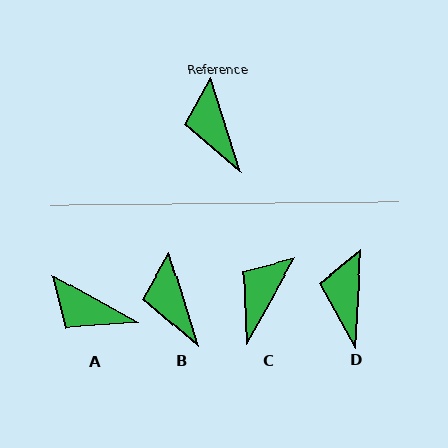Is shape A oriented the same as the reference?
No, it is off by about 44 degrees.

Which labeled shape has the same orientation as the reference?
B.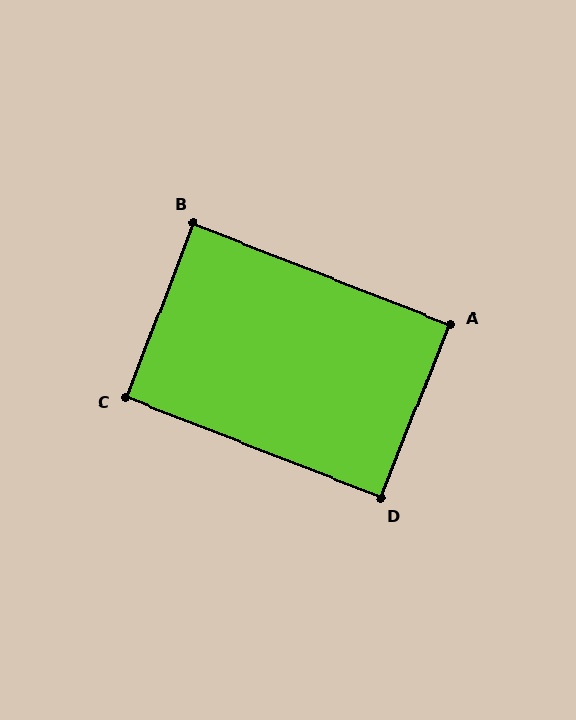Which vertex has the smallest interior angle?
A, at approximately 90 degrees.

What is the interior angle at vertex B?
Approximately 90 degrees (approximately right).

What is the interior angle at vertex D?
Approximately 90 degrees (approximately right).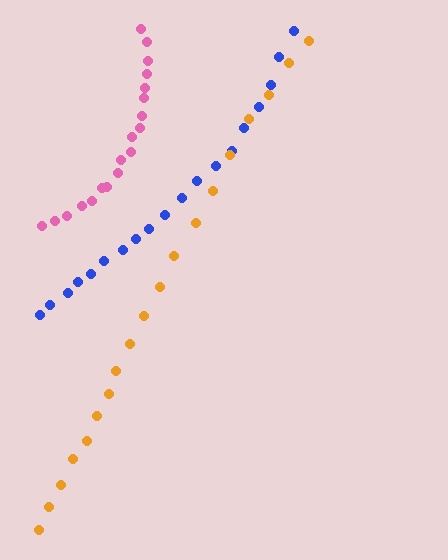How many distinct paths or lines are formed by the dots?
There are 3 distinct paths.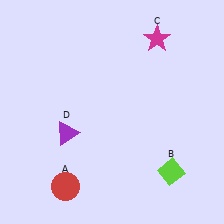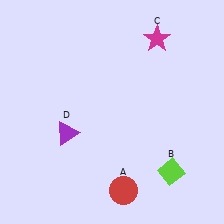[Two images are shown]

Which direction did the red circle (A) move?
The red circle (A) moved right.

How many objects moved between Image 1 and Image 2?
1 object moved between the two images.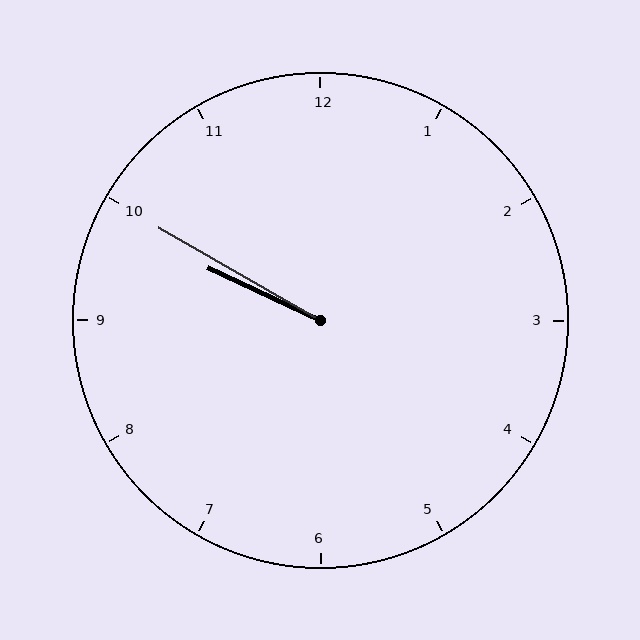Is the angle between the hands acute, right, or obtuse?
It is acute.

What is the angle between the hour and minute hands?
Approximately 5 degrees.